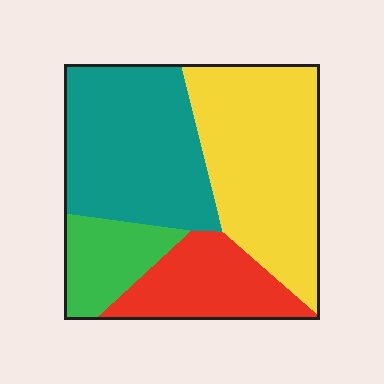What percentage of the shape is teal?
Teal takes up between a quarter and a half of the shape.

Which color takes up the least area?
Green, at roughly 10%.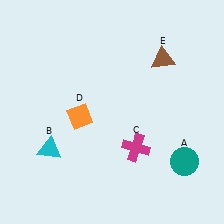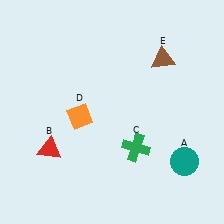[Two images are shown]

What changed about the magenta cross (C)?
In Image 1, C is magenta. In Image 2, it changed to green.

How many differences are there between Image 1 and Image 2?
There are 2 differences between the two images.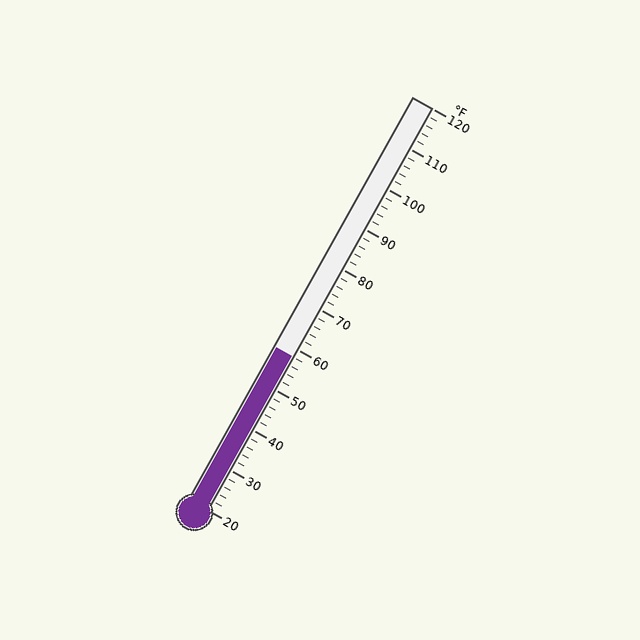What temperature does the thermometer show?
The thermometer shows approximately 58°F.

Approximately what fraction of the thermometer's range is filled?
The thermometer is filled to approximately 40% of its range.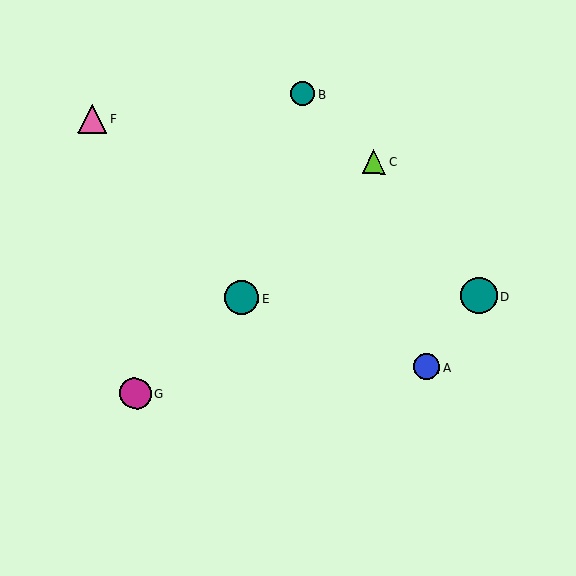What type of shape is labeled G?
Shape G is a magenta circle.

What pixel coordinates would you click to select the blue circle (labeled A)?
Click at (426, 367) to select the blue circle A.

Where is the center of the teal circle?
The center of the teal circle is at (242, 298).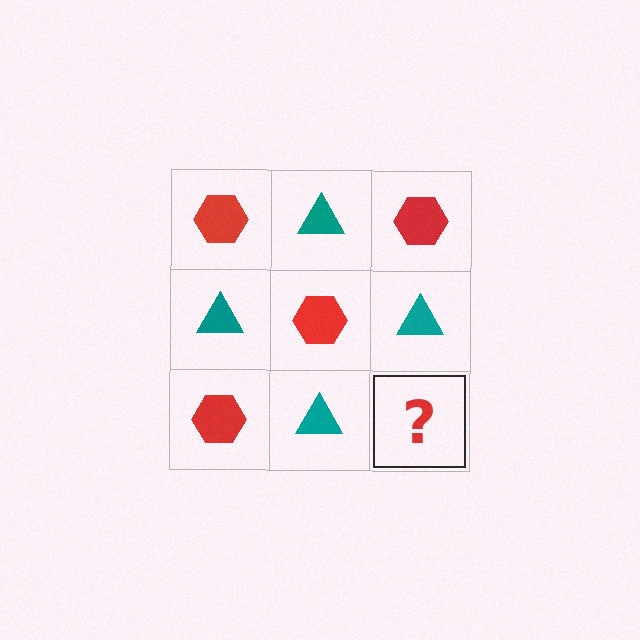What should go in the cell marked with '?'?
The missing cell should contain a red hexagon.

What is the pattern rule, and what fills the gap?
The rule is that it alternates red hexagon and teal triangle in a checkerboard pattern. The gap should be filled with a red hexagon.